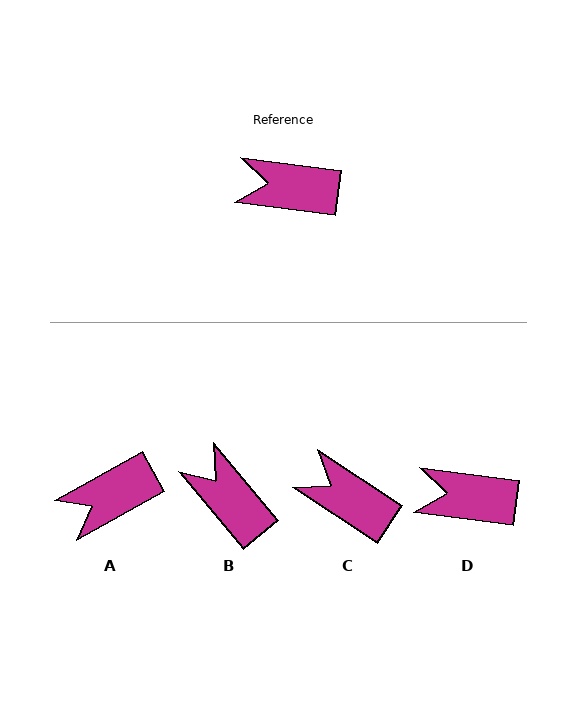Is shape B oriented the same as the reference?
No, it is off by about 43 degrees.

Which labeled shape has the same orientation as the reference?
D.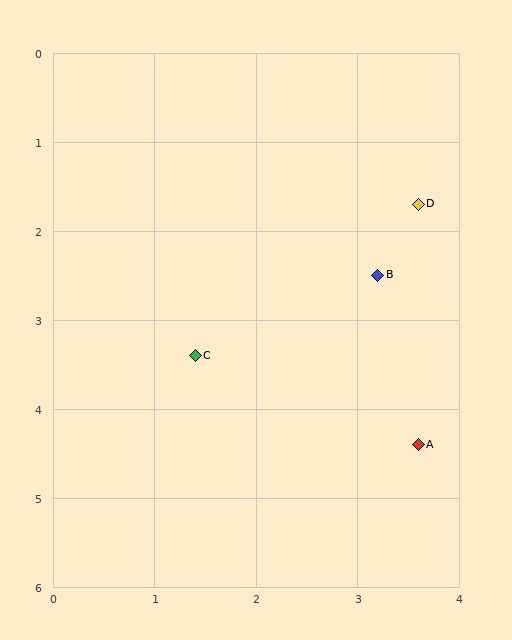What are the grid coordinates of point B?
Point B is at approximately (3.2, 2.5).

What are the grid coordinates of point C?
Point C is at approximately (1.4, 3.4).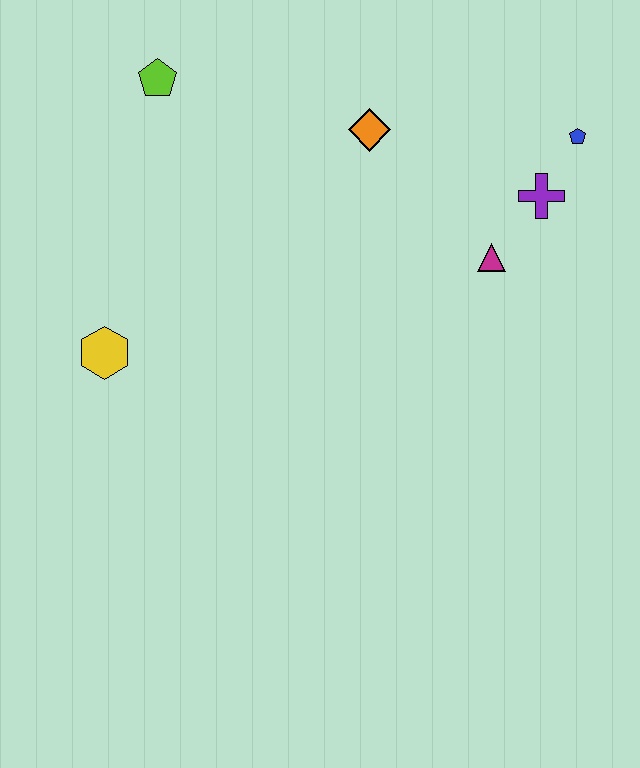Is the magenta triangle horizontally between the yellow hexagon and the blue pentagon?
Yes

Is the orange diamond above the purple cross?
Yes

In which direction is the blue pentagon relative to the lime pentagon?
The blue pentagon is to the right of the lime pentagon.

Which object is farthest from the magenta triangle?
The yellow hexagon is farthest from the magenta triangle.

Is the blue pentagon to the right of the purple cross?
Yes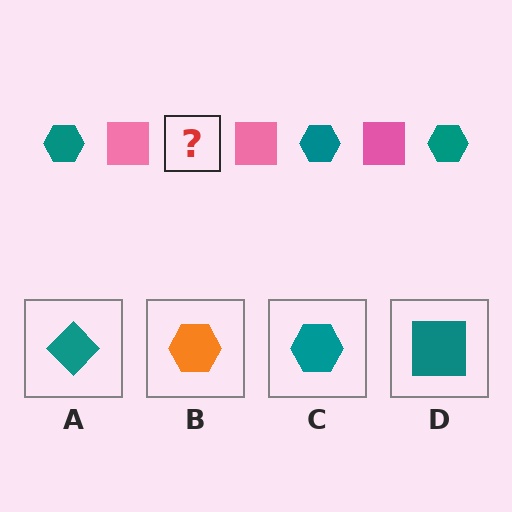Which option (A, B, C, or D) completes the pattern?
C.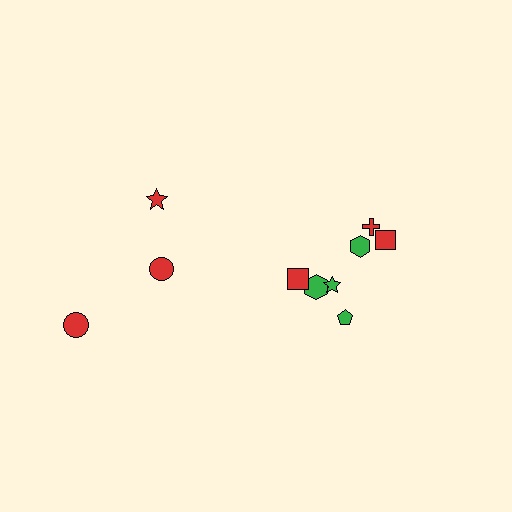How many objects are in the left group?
There are 3 objects.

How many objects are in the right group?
There are 7 objects.